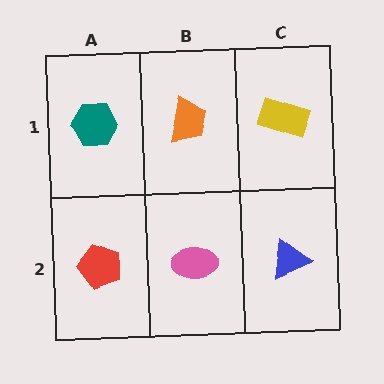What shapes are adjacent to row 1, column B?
A pink ellipse (row 2, column B), a teal hexagon (row 1, column A), a yellow rectangle (row 1, column C).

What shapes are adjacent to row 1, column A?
A red pentagon (row 2, column A), an orange trapezoid (row 1, column B).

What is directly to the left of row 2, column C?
A pink ellipse.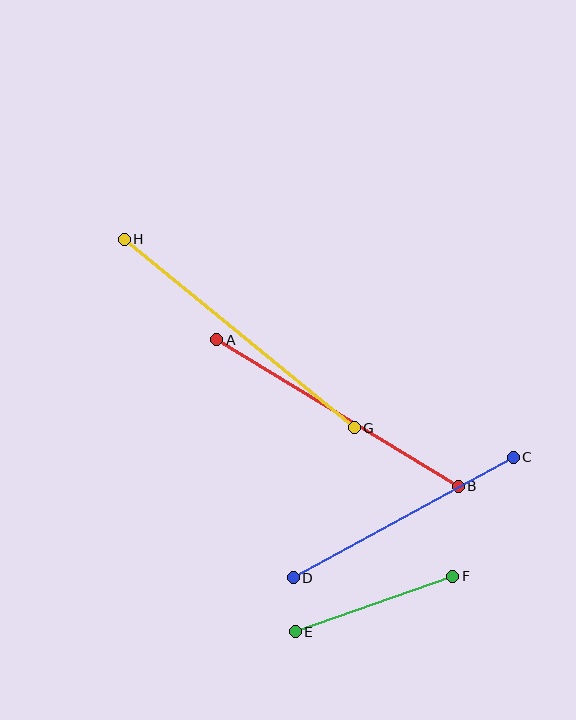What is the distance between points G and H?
The distance is approximately 297 pixels.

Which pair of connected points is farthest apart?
Points G and H are farthest apart.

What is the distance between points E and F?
The distance is approximately 167 pixels.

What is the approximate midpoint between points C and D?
The midpoint is at approximately (403, 517) pixels.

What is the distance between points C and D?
The distance is approximately 251 pixels.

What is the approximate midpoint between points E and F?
The midpoint is at approximately (374, 604) pixels.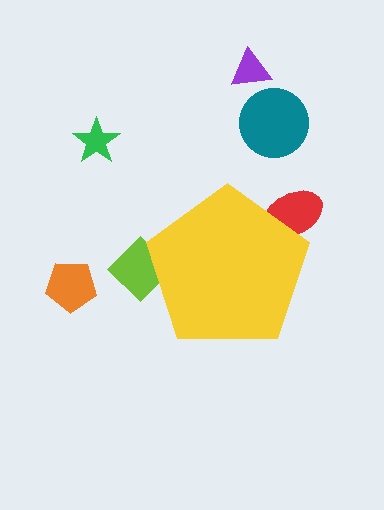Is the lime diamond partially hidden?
Yes, the lime diamond is partially hidden behind the yellow pentagon.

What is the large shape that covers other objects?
A yellow pentagon.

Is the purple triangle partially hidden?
No, the purple triangle is fully visible.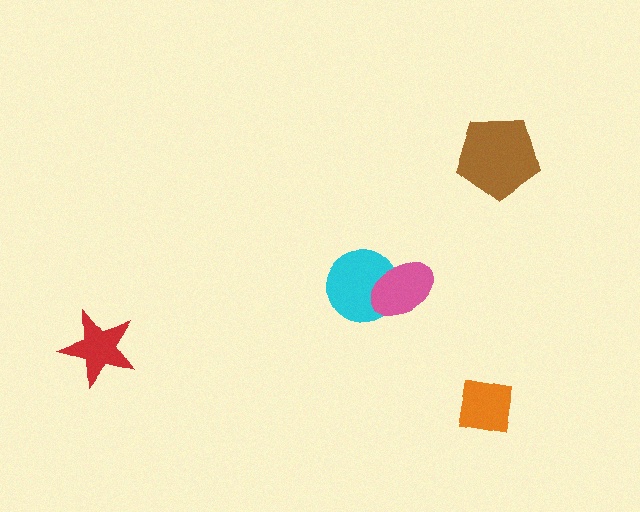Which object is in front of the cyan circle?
The pink ellipse is in front of the cyan circle.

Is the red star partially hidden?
No, no other shape covers it.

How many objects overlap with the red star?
0 objects overlap with the red star.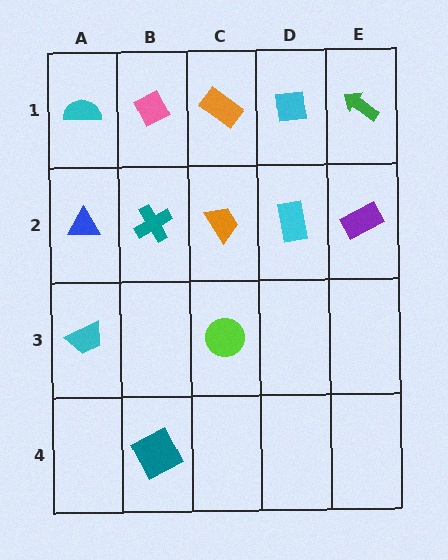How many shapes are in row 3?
2 shapes.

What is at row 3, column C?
A lime circle.